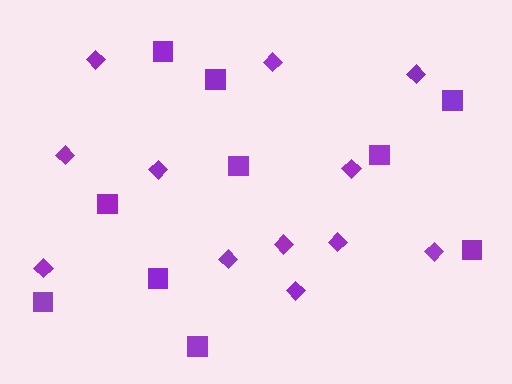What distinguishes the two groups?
There are 2 groups: one group of squares (10) and one group of diamonds (12).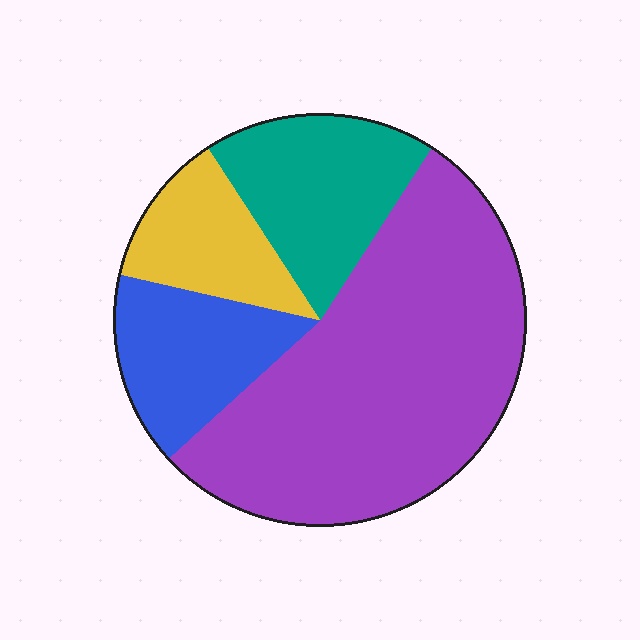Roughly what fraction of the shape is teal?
Teal takes up about one fifth (1/5) of the shape.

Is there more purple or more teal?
Purple.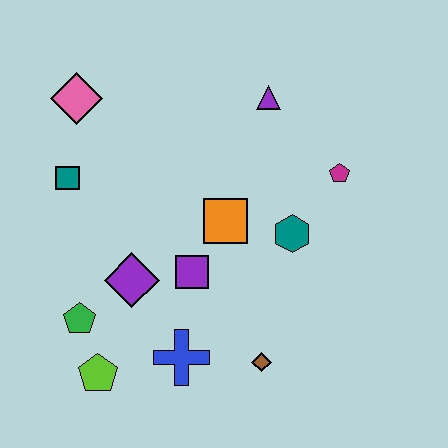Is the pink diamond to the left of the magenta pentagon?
Yes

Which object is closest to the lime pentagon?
The green pentagon is closest to the lime pentagon.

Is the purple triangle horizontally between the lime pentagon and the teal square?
No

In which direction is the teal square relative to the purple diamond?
The teal square is above the purple diamond.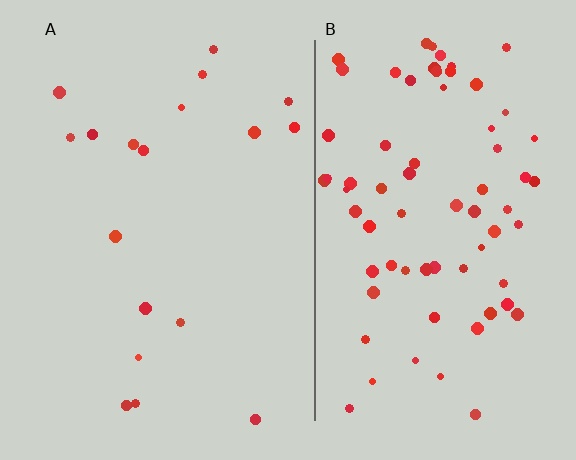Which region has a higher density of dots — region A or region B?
B (the right).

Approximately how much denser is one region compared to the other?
Approximately 4.0× — region B over region A.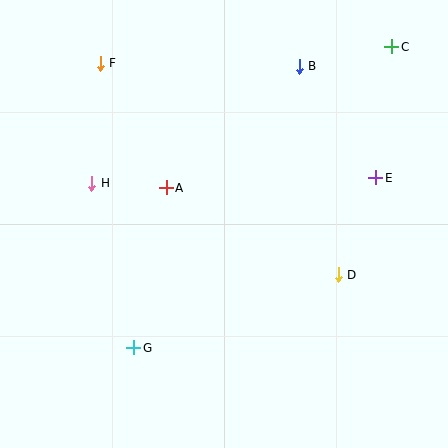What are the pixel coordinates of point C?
Point C is at (392, 47).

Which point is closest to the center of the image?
Point A at (166, 188) is closest to the center.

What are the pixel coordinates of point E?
Point E is at (376, 178).